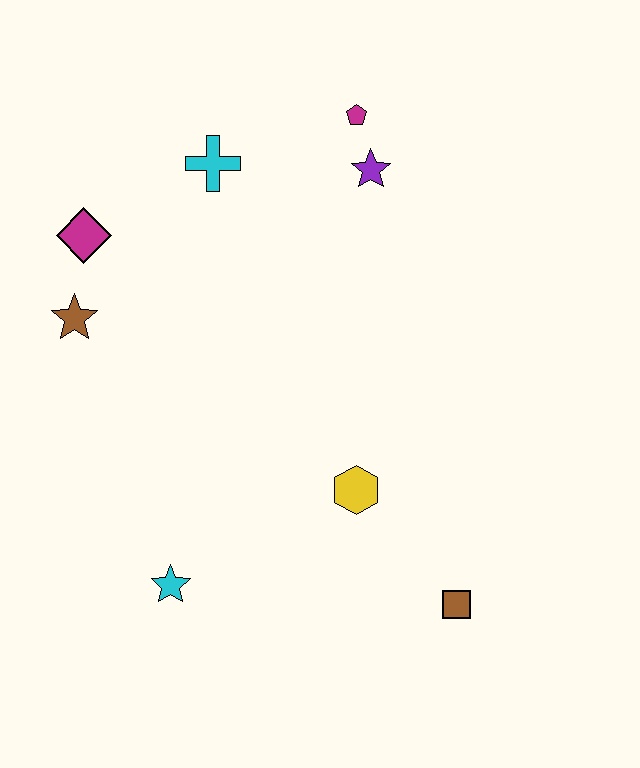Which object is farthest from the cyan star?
The magenta pentagon is farthest from the cyan star.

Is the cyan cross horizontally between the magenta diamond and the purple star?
Yes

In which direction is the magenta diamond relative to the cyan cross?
The magenta diamond is to the left of the cyan cross.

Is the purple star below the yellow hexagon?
No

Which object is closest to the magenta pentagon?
The purple star is closest to the magenta pentagon.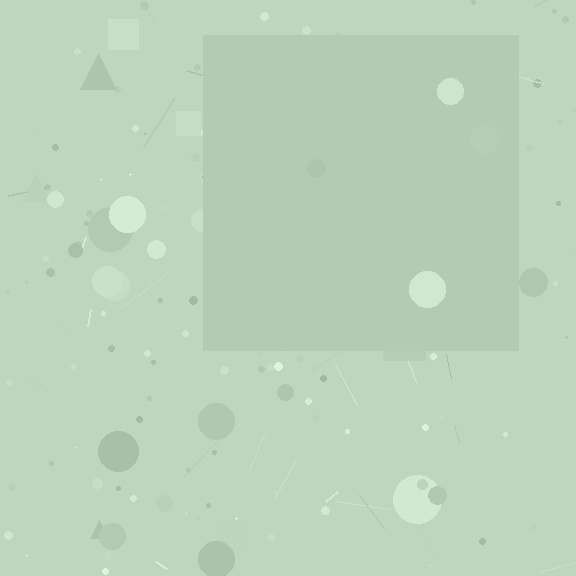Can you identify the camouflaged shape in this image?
The camouflaged shape is a square.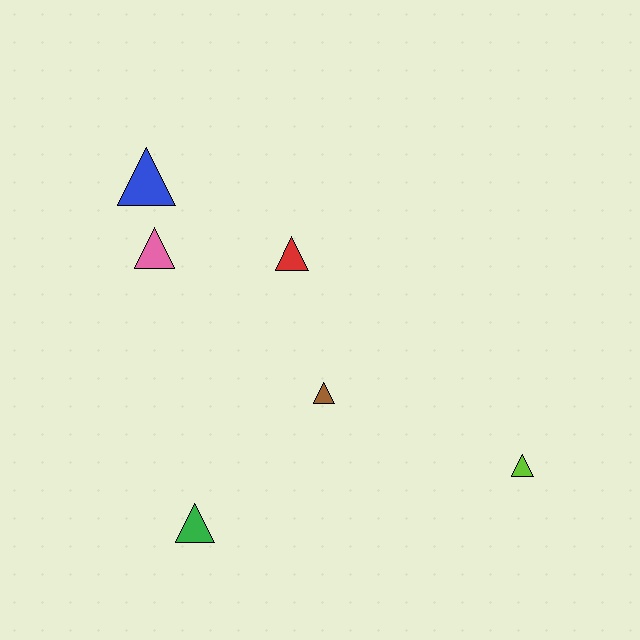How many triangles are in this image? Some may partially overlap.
There are 6 triangles.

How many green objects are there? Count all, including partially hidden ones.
There is 1 green object.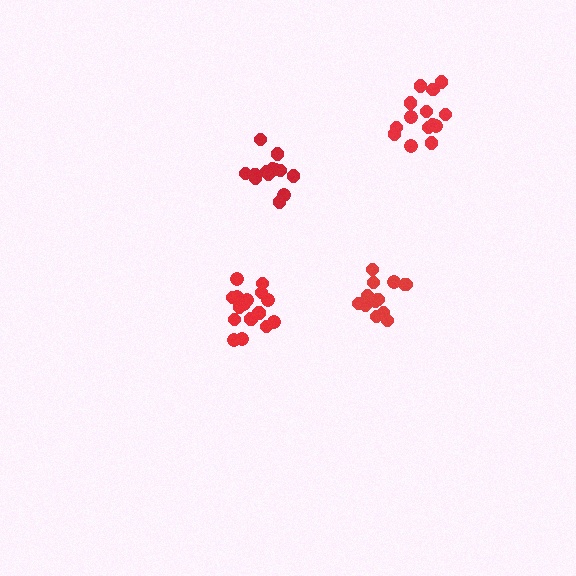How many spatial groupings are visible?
There are 4 spatial groupings.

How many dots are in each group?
Group 1: 18 dots, Group 2: 13 dots, Group 3: 14 dots, Group 4: 13 dots (58 total).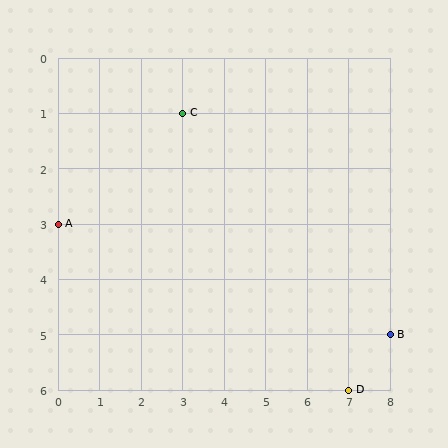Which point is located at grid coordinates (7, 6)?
Point D is at (7, 6).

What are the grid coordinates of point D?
Point D is at grid coordinates (7, 6).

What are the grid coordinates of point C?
Point C is at grid coordinates (3, 1).